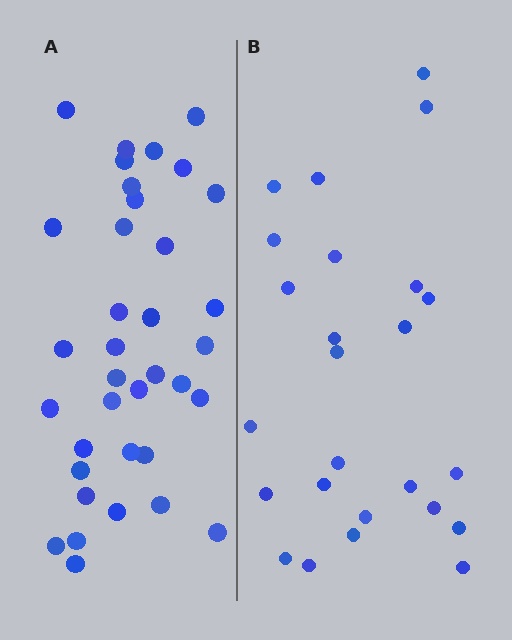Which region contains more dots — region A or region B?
Region A (the left region) has more dots.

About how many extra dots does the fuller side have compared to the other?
Region A has roughly 12 or so more dots than region B.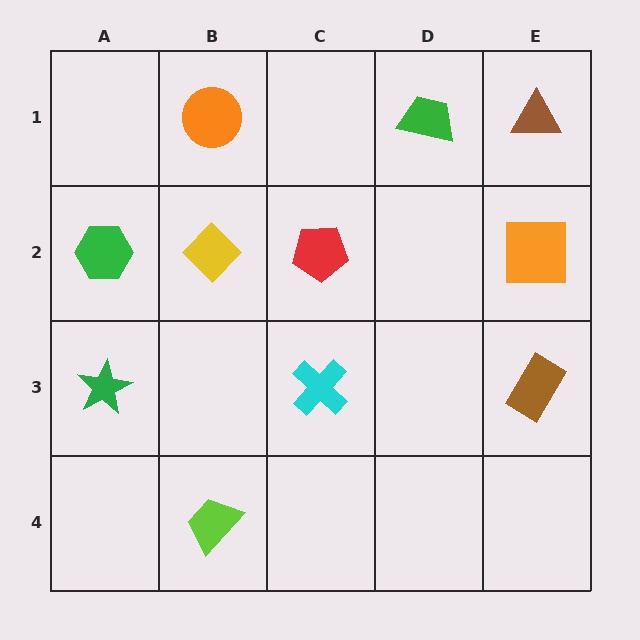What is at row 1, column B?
An orange circle.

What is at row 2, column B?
A yellow diamond.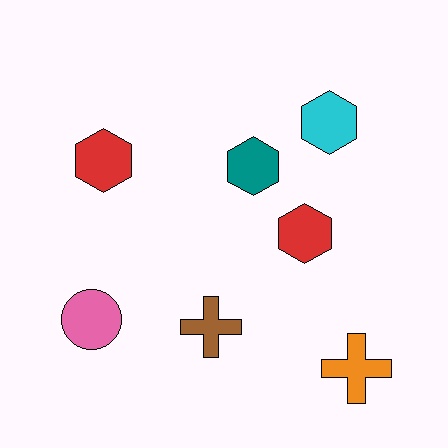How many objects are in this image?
There are 7 objects.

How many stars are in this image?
There are no stars.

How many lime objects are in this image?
There are no lime objects.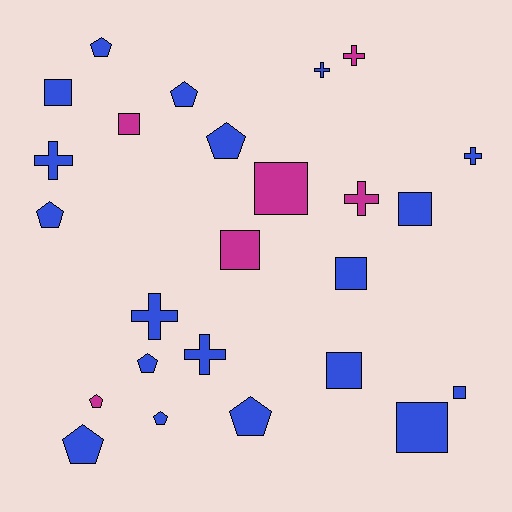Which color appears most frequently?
Blue, with 19 objects.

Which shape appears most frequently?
Pentagon, with 9 objects.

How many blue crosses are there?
There are 5 blue crosses.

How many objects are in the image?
There are 25 objects.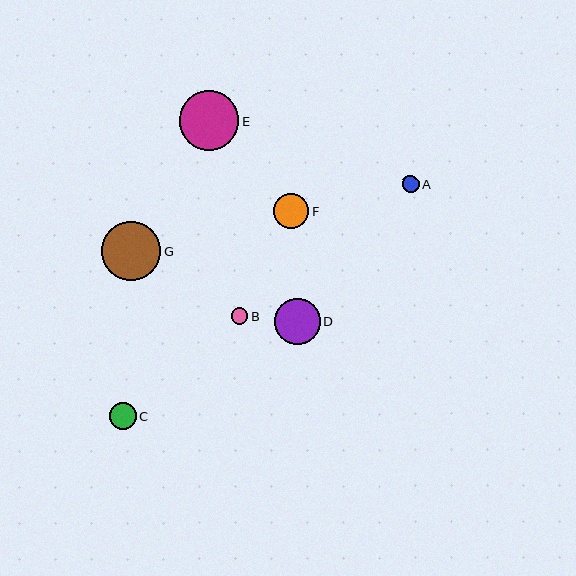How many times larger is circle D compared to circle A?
Circle D is approximately 2.8 times the size of circle A.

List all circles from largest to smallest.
From largest to smallest: G, E, D, F, C, B, A.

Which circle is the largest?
Circle G is the largest with a size of approximately 59 pixels.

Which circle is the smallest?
Circle A is the smallest with a size of approximately 16 pixels.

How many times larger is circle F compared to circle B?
Circle F is approximately 2.1 times the size of circle B.